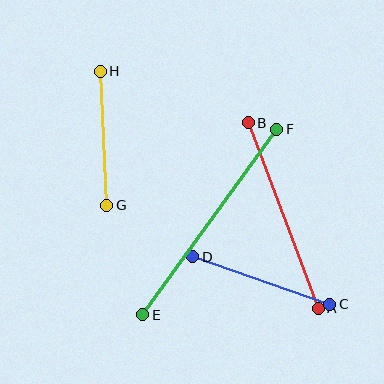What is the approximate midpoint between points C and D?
The midpoint is at approximately (261, 280) pixels.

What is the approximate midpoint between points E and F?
The midpoint is at approximately (210, 222) pixels.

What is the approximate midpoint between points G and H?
The midpoint is at approximately (103, 138) pixels.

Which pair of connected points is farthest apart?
Points E and F are farthest apart.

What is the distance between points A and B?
The distance is approximately 198 pixels.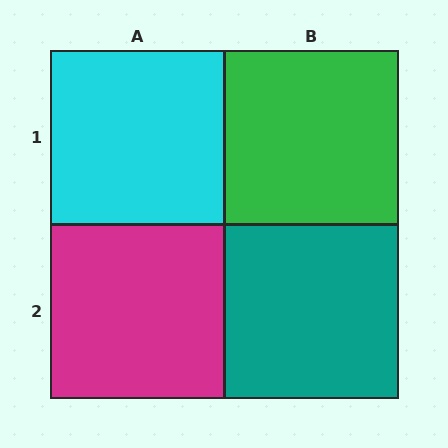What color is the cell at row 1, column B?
Green.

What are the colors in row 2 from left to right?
Magenta, teal.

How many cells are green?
1 cell is green.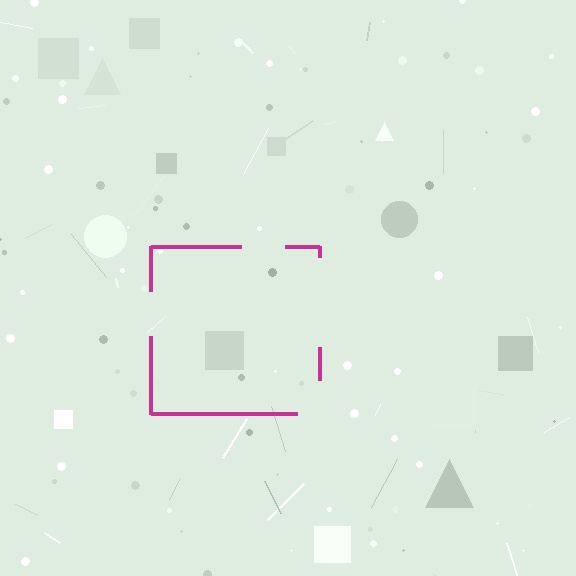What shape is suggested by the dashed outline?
The dashed outline suggests a square.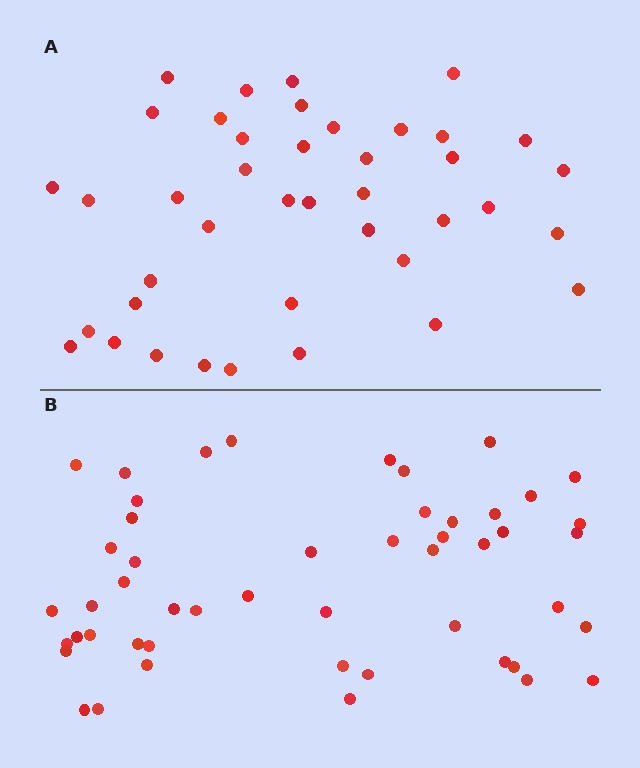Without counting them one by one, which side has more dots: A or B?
Region B (the bottom region) has more dots.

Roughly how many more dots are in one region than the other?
Region B has roughly 8 or so more dots than region A.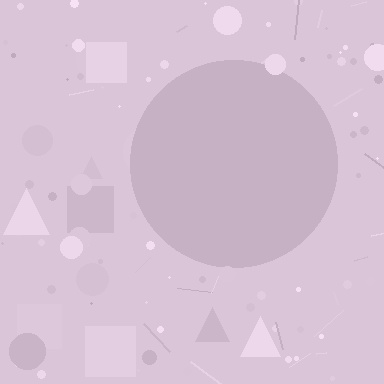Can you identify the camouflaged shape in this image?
The camouflaged shape is a circle.